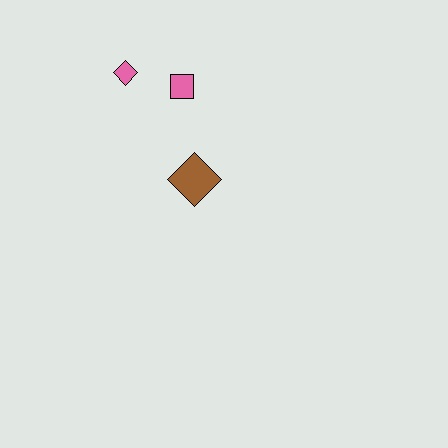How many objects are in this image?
There are 3 objects.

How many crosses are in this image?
There are no crosses.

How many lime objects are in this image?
There are no lime objects.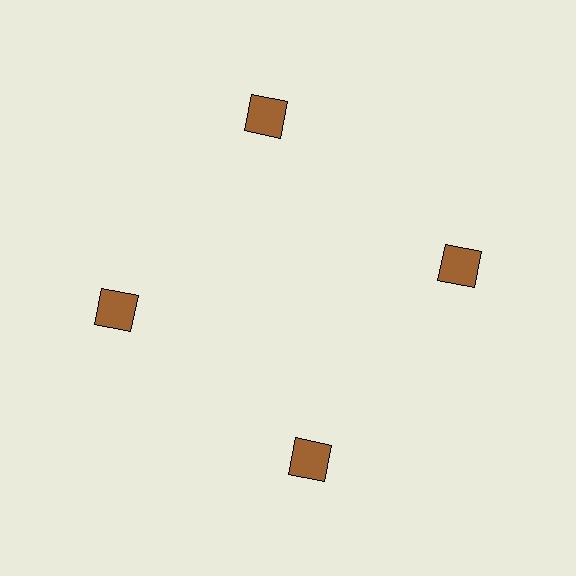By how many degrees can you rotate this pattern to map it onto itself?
The pattern maps onto itself every 90 degrees of rotation.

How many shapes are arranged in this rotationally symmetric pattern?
There are 4 shapes, arranged in 4 groups of 1.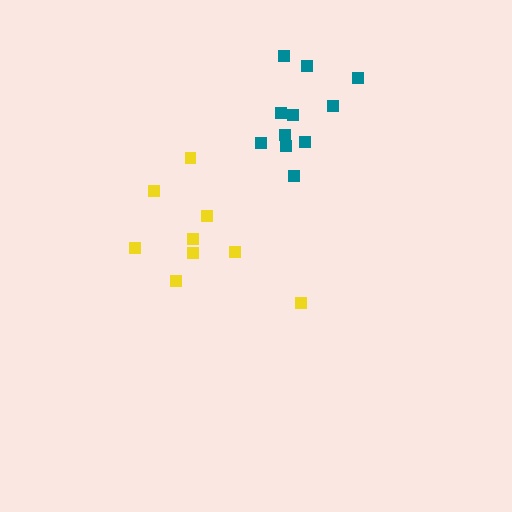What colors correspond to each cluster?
The clusters are colored: yellow, teal.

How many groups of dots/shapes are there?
There are 2 groups.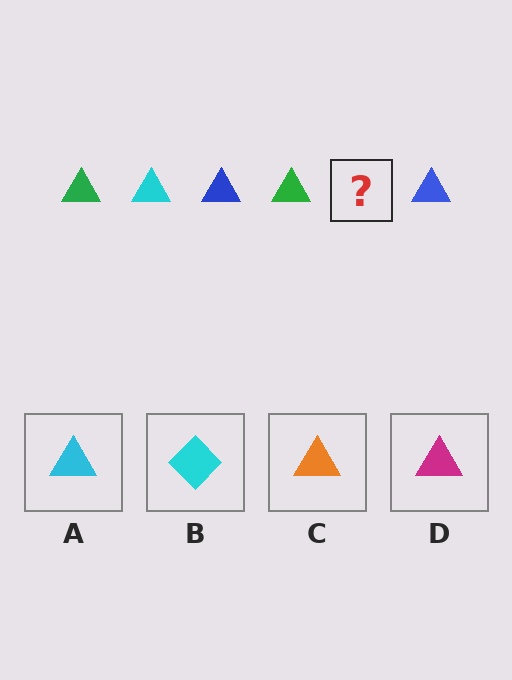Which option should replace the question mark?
Option A.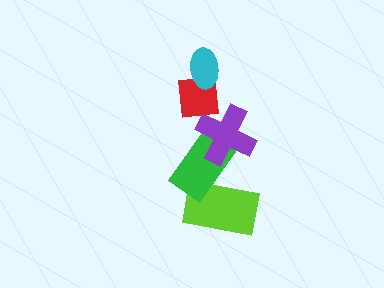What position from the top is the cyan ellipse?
The cyan ellipse is 1st from the top.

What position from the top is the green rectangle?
The green rectangle is 4th from the top.